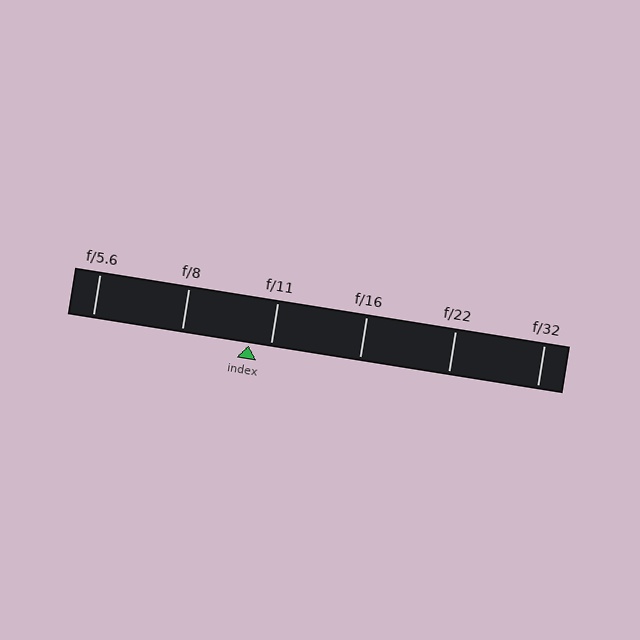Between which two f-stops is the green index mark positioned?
The index mark is between f/8 and f/11.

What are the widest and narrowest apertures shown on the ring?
The widest aperture shown is f/5.6 and the narrowest is f/32.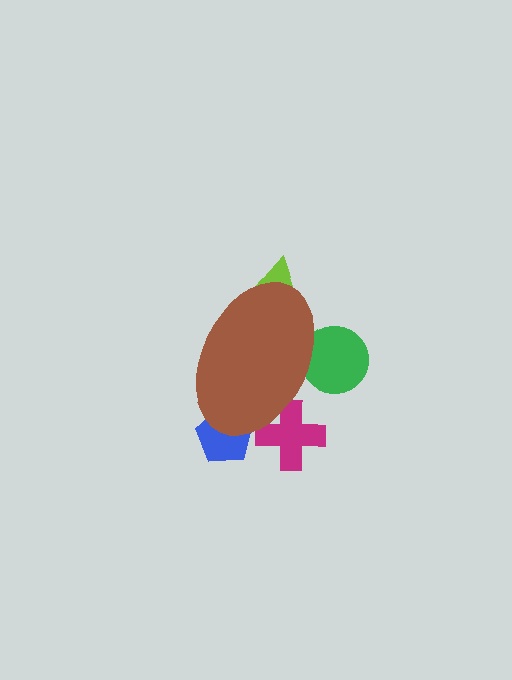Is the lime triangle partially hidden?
Yes, the lime triangle is partially hidden behind the brown ellipse.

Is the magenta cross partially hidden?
Yes, the magenta cross is partially hidden behind the brown ellipse.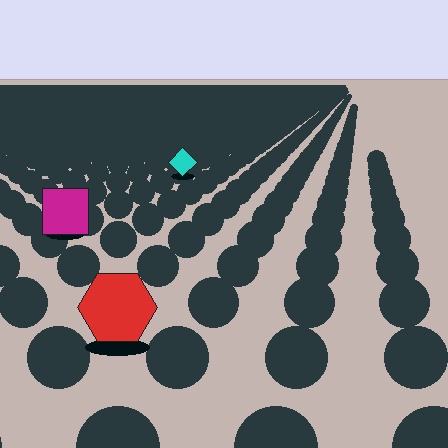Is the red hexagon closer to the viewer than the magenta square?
Yes. The red hexagon is closer — you can tell from the texture gradient: the ground texture is coarser near it.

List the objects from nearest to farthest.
From nearest to farthest: the red hexagon, the magenta square, the cyan diamond.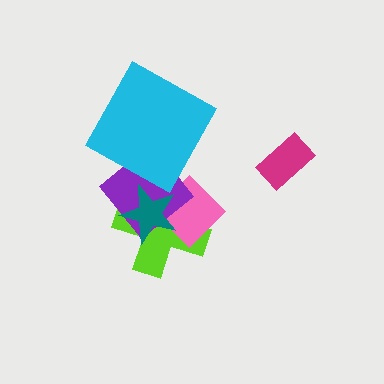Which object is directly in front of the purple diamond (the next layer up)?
The teal star is directly in front of the purple diamond.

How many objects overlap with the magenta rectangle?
0 objects overlap with the magenta rectangle.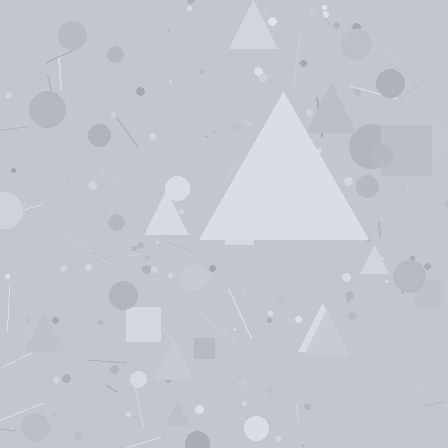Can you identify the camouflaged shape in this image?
The camouflaged shape is a triangle.